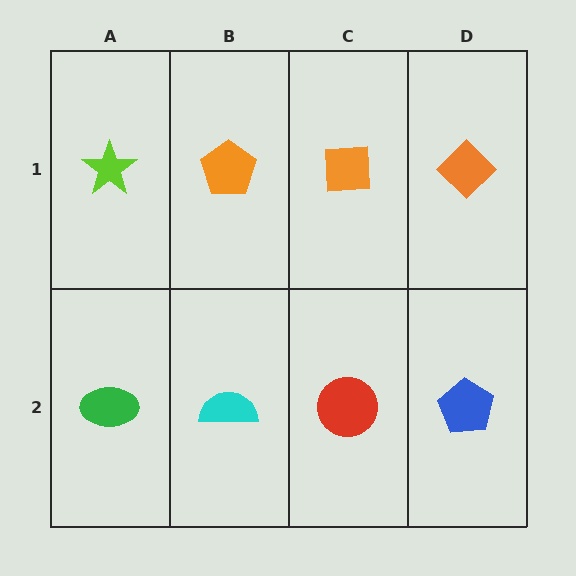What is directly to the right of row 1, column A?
An orange pentagon.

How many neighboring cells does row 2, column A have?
2.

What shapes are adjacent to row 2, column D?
An orange diamond (row 1, column D), a red circle (row 2, column C).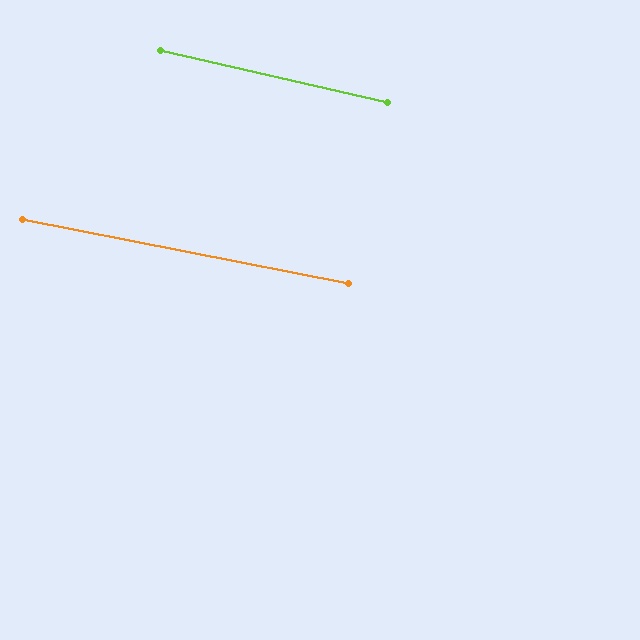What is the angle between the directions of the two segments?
Approximately 2 degrees.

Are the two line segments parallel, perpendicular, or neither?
Parallel — their directions differ by only 1.7°.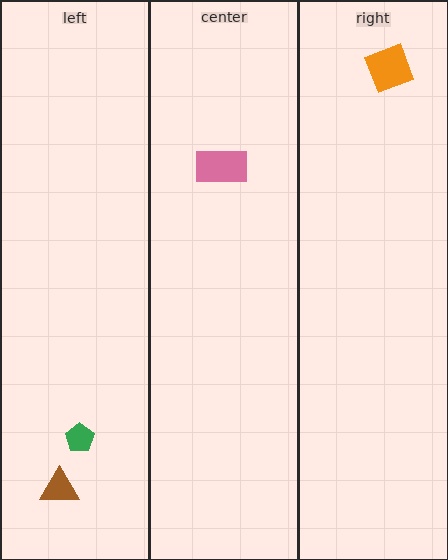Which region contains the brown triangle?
The left region.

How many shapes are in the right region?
1.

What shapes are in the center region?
The pink rectangle.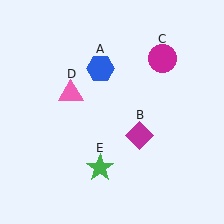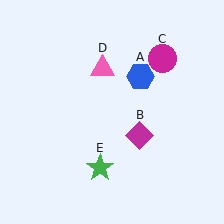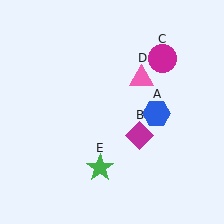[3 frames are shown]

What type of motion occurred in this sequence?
The blue hexagon (object A), pink triangle (object D) rotated clockwise around the center of the scene.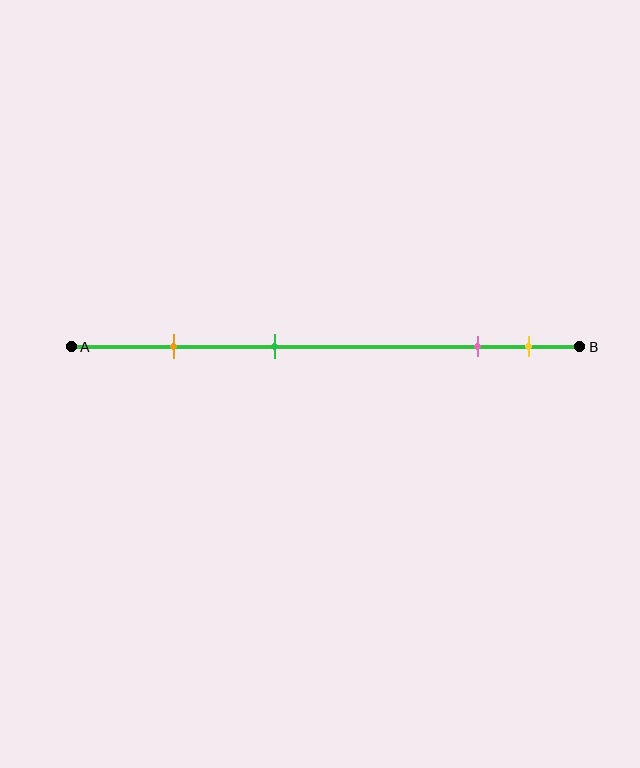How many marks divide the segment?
There are 4 marks dividing the segment.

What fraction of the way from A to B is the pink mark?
The pink mark is approximately 80% (0.8) of the way from A to B.